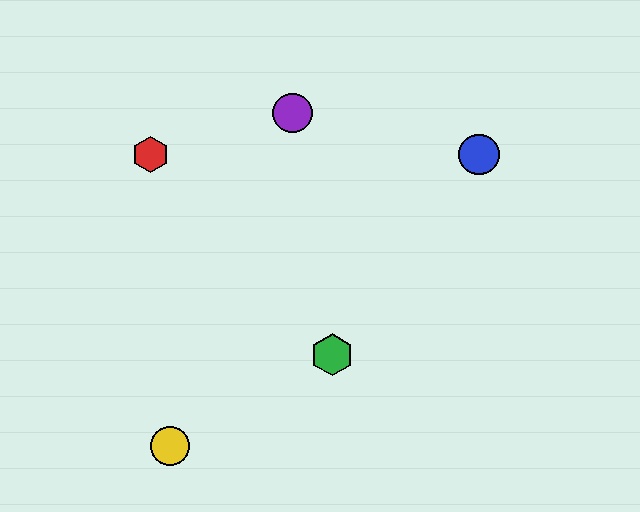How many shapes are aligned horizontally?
2 shapes (the red hexagon, the blue circle) are aligned horizontally.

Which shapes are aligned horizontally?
The red hexagon, the blue circle are aligned horizontally.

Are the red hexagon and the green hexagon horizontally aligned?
No, the red hexagon is at y≈154 and the green hexagon is at y≈355.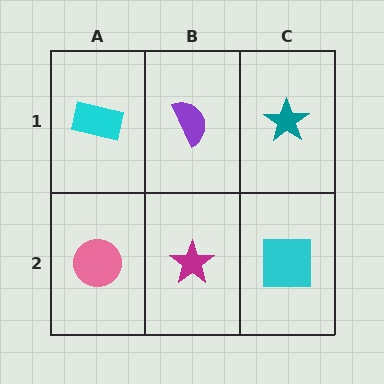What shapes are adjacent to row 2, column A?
A cyan rectangle (row 1, column A), a magenta star (row 2, column B).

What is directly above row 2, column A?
A cyan rectangle.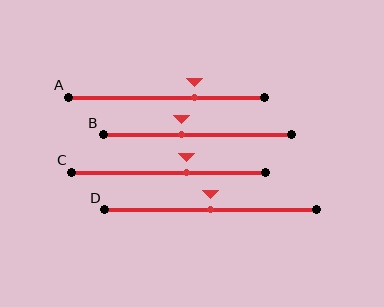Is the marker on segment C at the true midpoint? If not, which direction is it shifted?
No, the marker on segment C is shifted to the right by about 9% of the segment length.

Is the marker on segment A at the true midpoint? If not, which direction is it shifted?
No, the marker on segment A is shifted to the right by about 14% of the segment length.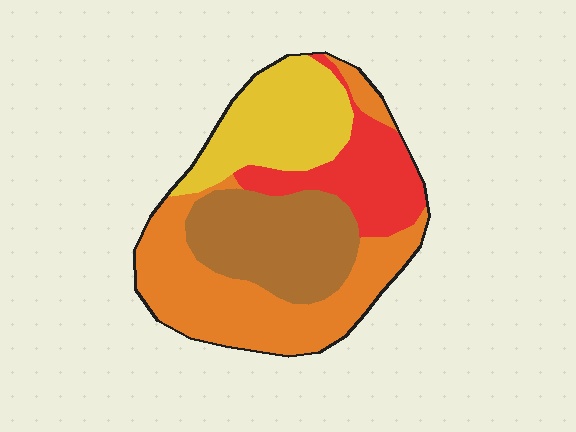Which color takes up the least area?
Red, at roughly 20%.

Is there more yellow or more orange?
Orange.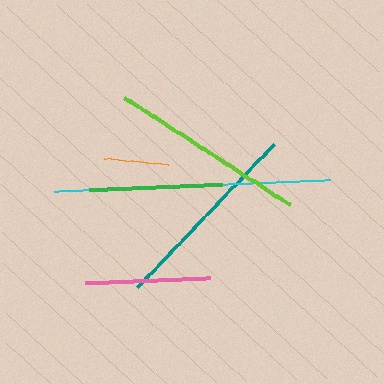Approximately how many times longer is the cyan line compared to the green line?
The cyan line is approximately 2.1 times the length of the green line.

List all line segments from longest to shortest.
From longest to shortest: cyan, teal, lime, green, pink, orange.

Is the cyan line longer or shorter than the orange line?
The cyan line is longer than the orange line.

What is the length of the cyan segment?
The cyan segment is approximately 276 pixels long.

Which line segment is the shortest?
The orange line is the shortest at approximately 65 pixels.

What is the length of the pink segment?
The pink segment is approximately 125 pixels long.